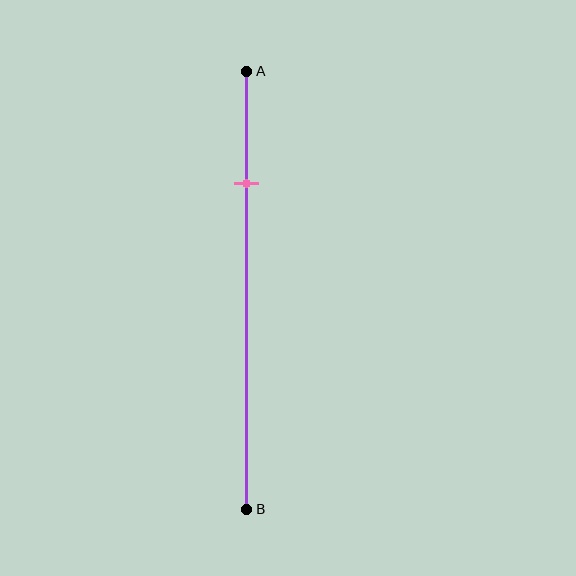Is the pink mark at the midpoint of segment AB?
No, the mark is at about 25% from A, not at the 50% midpoint.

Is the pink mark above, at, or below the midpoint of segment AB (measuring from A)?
The pink mark is above the midpoint of segment AB.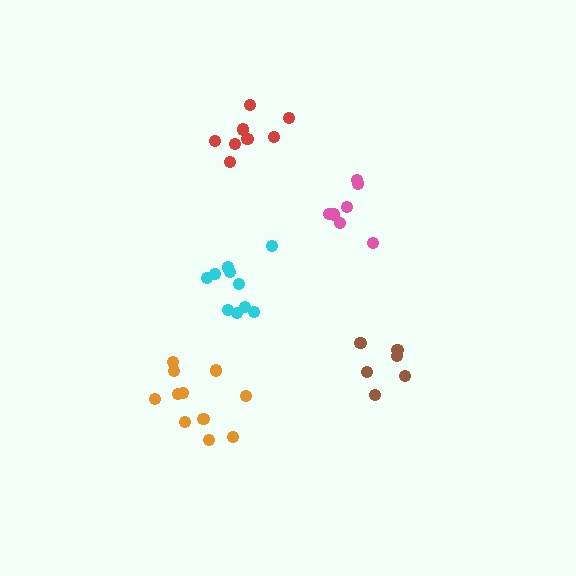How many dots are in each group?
Group 1: 11 dots, Group 2: 6 dots, Group 3: 9 dots, Group 4: 7 dots, Group 5: 10 dots (43 total).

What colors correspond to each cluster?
The clusters are colored: orange, brown, red, pink, cyan.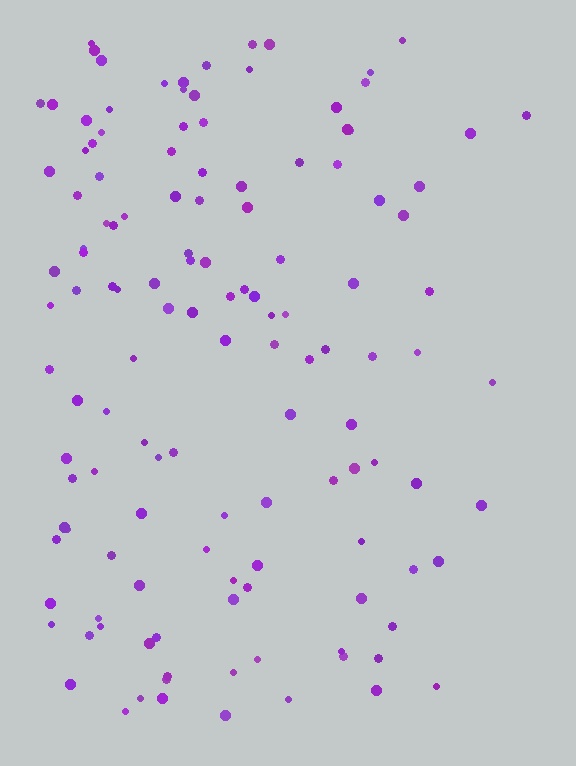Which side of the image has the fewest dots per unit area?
The right.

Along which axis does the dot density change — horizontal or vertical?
Horizontal.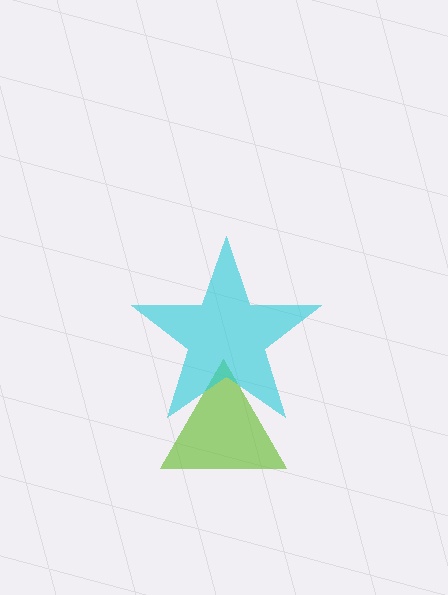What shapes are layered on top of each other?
The layered shapes are: a lime triangle, a cyan star.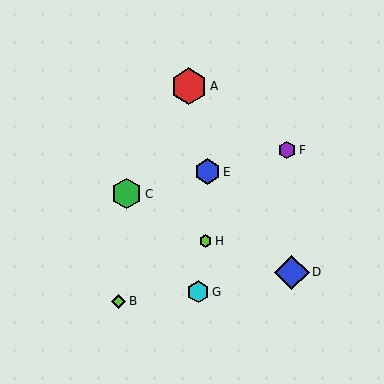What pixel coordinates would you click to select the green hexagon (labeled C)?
Click at (127, 194) to select the green hexagon C.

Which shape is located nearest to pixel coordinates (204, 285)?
The cyan hexagon (labeled G) at (198, 292) is nearest to that location.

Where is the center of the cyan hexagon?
The center of the cyan hexagon is at (198, 292).